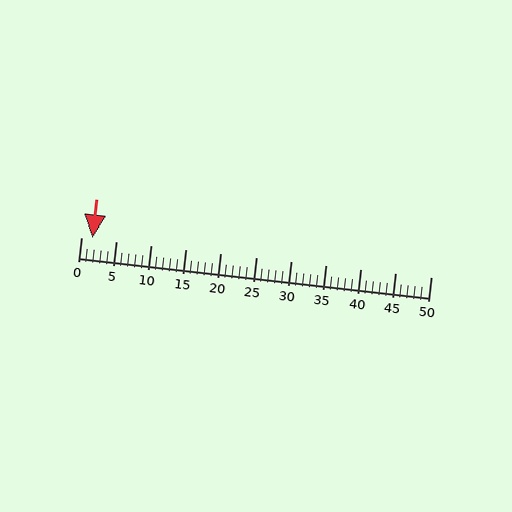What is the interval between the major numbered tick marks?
The major tick marks are spaced 5 units apart.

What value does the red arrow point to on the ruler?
The red arrow points to approximately 2.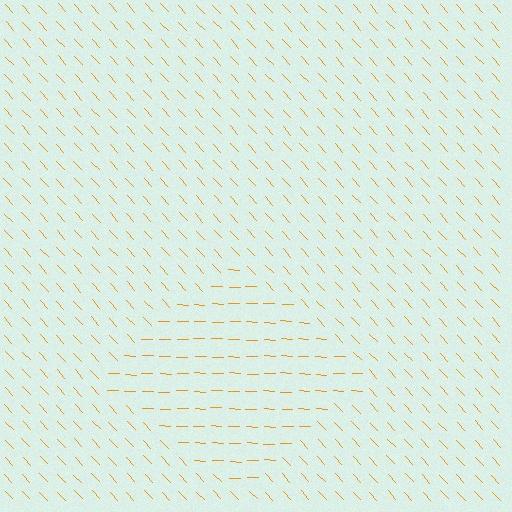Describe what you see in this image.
The image is filled with small orange line segments. A diamond region in the image has lines oriented differently from the surrounding lines, creating a visible texture boundary.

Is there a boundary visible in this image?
Yes, there is a texture boundary formed by a change in line orientation.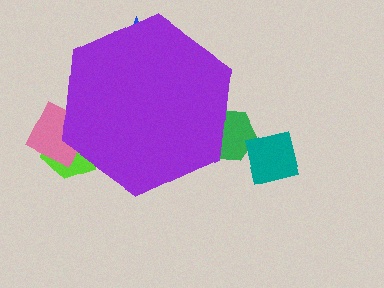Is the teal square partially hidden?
No, the teal square is fully visible.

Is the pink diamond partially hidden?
Yes, the pink diamond is partially hidden behind the purple hexagon.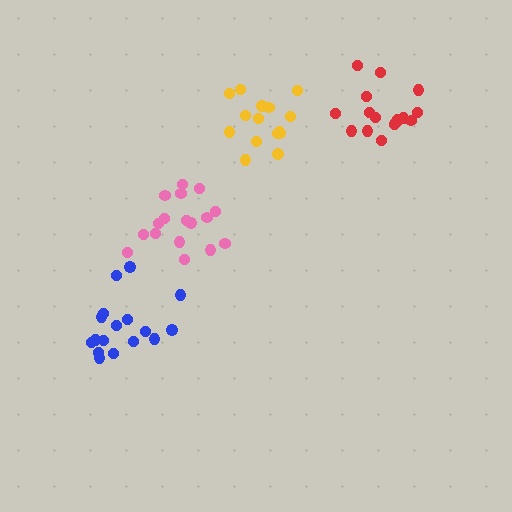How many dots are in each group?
Group 1: 15 dots, Group 2: 17 dots, Group 3: 16 dots, Group 4: 17 dots (65 total).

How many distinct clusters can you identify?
There are 4 distinct clusters.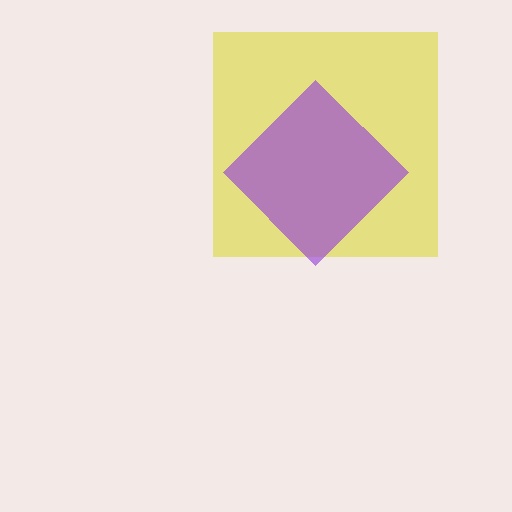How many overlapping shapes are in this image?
There are 2 overlapping shapes in the image.